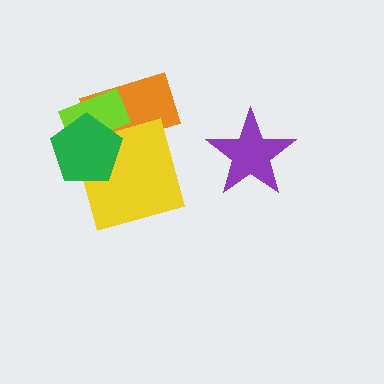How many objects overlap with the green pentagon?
3 objects overlap with the green pentagon.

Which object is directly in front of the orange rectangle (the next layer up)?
The yellow square is directly in front of the orange rectangle.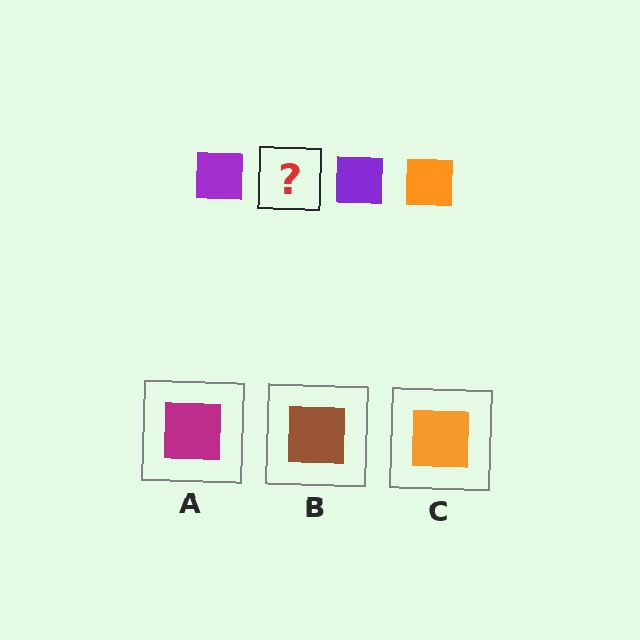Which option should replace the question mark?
Option C.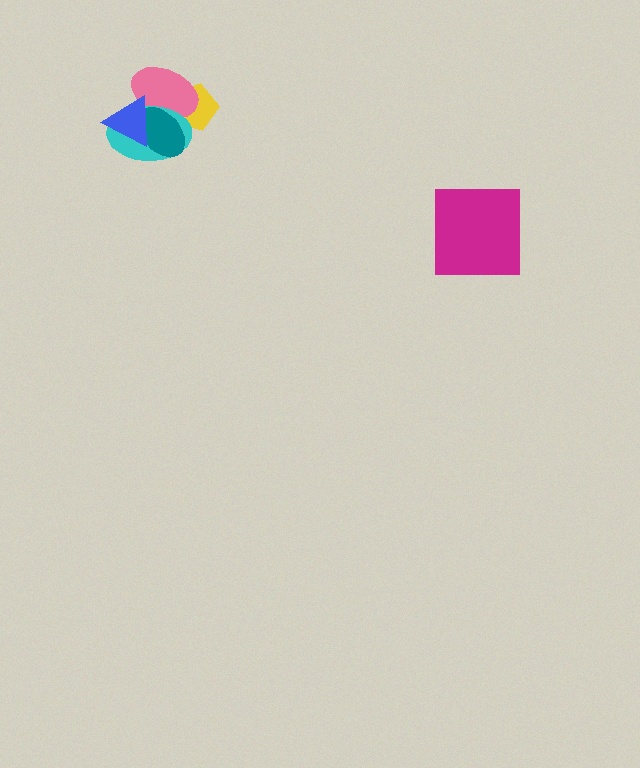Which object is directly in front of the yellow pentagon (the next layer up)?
The pink ellipse is directly in front of the yellow pentagon.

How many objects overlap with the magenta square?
0 objects overlap with the magenta square.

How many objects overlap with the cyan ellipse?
4 objects overlap with the cyan ellipse.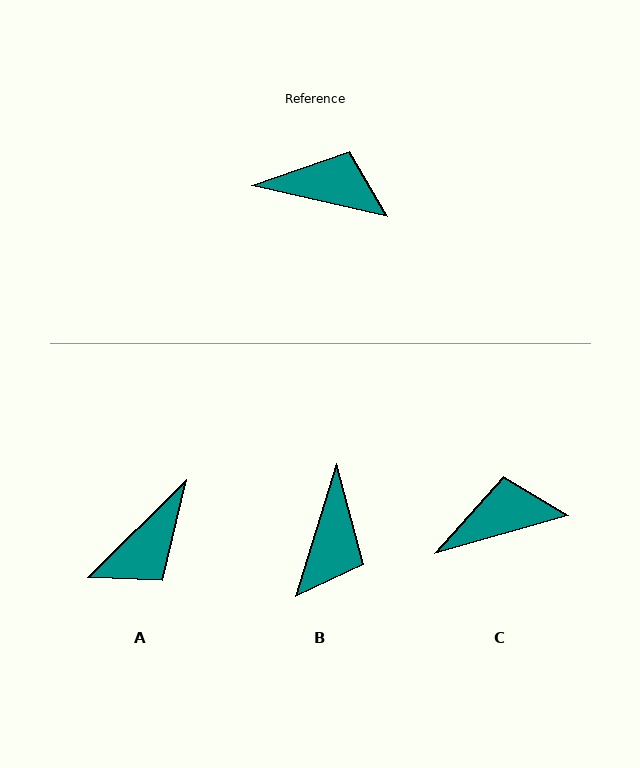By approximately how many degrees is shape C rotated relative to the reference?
Approximately 29 degrees counter-clockwise.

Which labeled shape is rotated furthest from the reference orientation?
A, about 122 degrees away.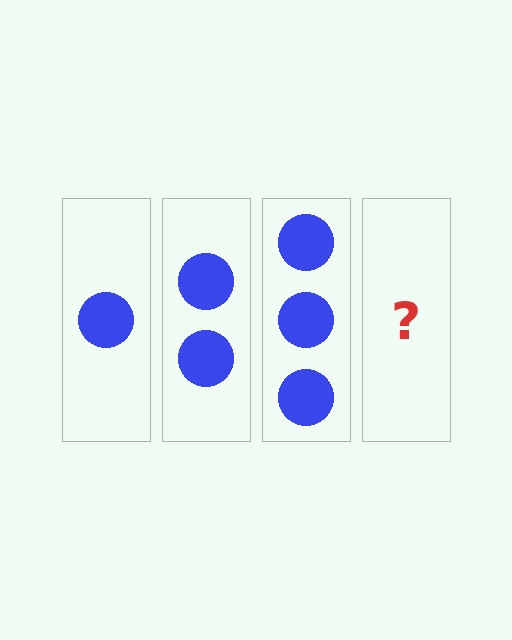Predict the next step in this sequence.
The next step is 4 circles.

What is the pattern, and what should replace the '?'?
The pattern is that each step adds one more circle. The '?' should be 4 circles.